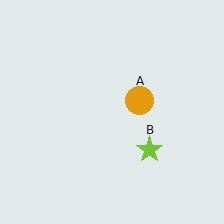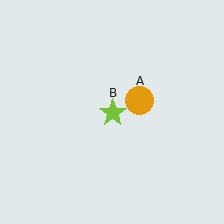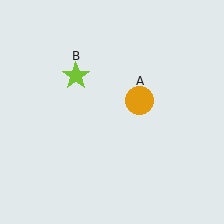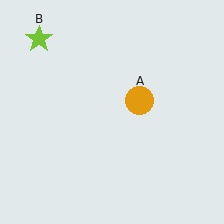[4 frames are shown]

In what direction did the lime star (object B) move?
The lime star (object B) moved up and to the left.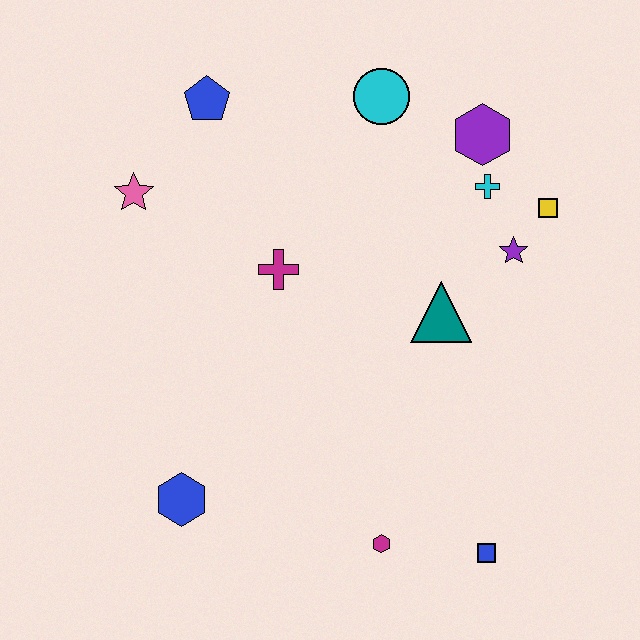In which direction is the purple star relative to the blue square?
The purple star is above the blue square.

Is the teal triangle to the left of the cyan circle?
No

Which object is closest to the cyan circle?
The purple hexagon is closest to the cyan circle.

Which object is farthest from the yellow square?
The blue hexagon is farthest from the yellow square.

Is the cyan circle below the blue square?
No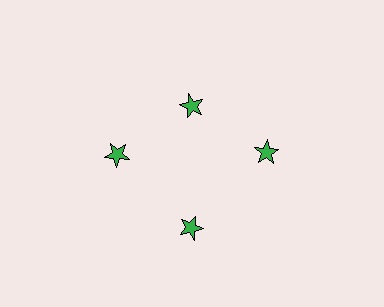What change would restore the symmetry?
The symmetry would be restored by moving it outward, back onto the ring so that all 4 stars sit at equal angles and equal distance from the center.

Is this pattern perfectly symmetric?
No. The 4 green stars are arranged in a ring, but one element near the 12 o'clock position is pulled inward toward the center, breaking the 4-fold rotational symmetry.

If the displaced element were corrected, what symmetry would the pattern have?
It would have 4-fold rotational symmetry — the pattern would map onto itself every 90 degrees.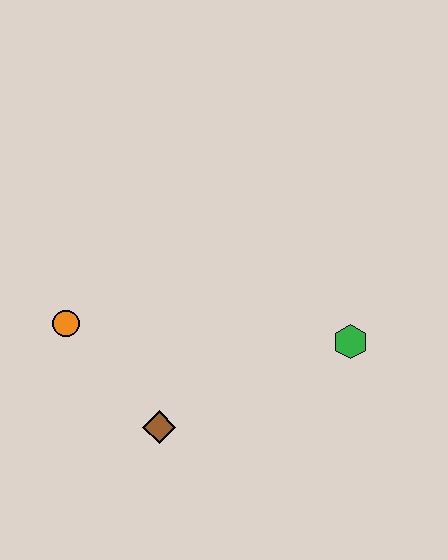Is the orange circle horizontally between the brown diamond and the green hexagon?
No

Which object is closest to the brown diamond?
The orange circle is closest to the brown diamond.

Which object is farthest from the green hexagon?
The orange circle is farthest from the green hexagon.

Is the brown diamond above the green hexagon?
No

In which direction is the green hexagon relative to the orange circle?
The green hexagon is to the right of the orange circle.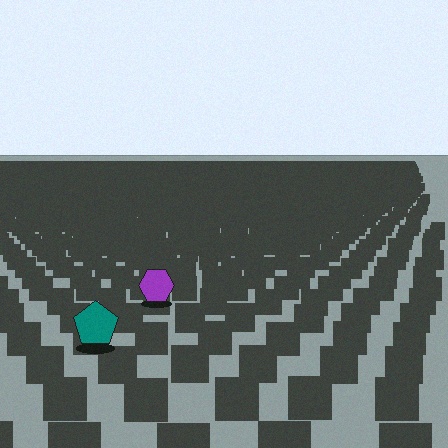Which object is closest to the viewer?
The teal pentagon is closest. The texture marks near it are larger and more spread out.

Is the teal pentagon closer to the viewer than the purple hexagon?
Yes. The teal pentagon is closer — you can tell from the texture gradient: the ground texture is coarser near it.